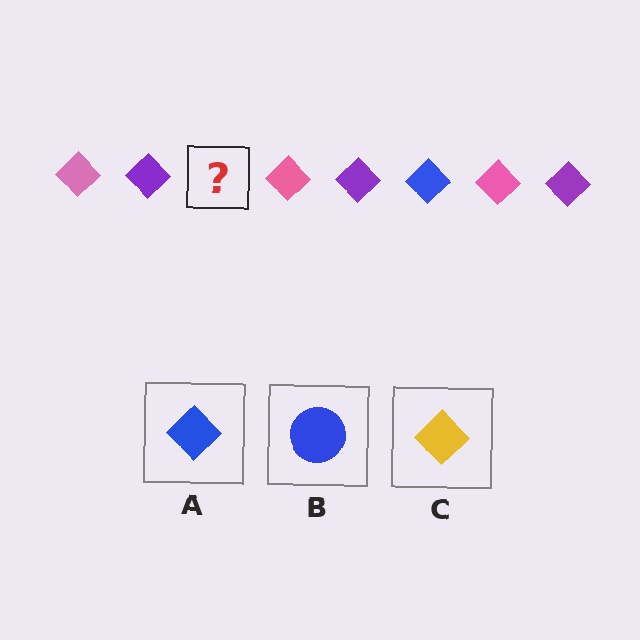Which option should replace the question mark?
Option A.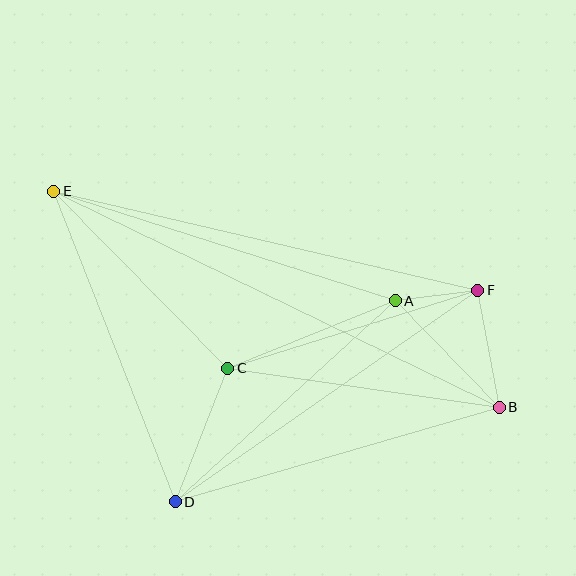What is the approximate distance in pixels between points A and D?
The distance between A and D is approximately 298 pixels.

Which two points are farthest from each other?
Points B and E are farthest from each other.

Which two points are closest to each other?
Points A and F are closest to each other.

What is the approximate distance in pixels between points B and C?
The distance between B and C is approximately 275 pixels.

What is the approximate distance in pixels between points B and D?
The distance between B and D is approximately 338 pixels.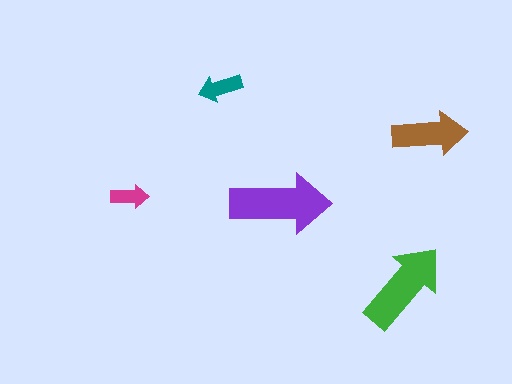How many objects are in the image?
There are 5 objects in the image.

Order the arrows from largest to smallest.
the purple one, the green one, the brown one, the teal one, the magenta one.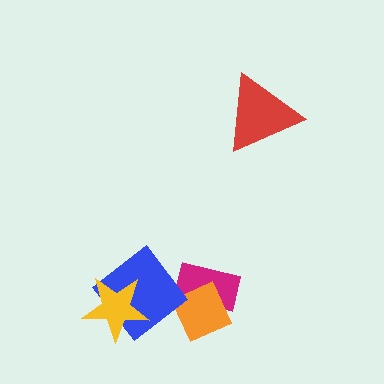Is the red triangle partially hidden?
No, no other shape covers it.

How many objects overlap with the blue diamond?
1 object overlaps with the blue diamond.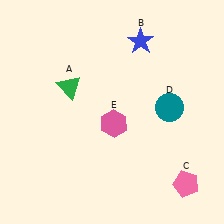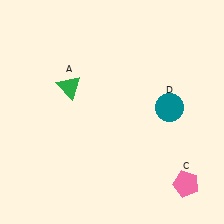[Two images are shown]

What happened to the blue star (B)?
The blue star (B) was removed in Image 2. It was in the top-right area of Image 1.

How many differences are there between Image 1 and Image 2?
There are 2 differences between the two images.